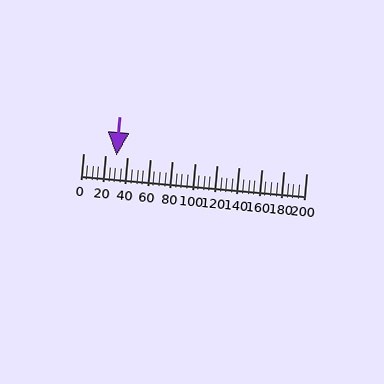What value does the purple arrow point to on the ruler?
The purple arrow points to approximately 30.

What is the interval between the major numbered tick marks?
The major tick marks are spaced 20 units apart.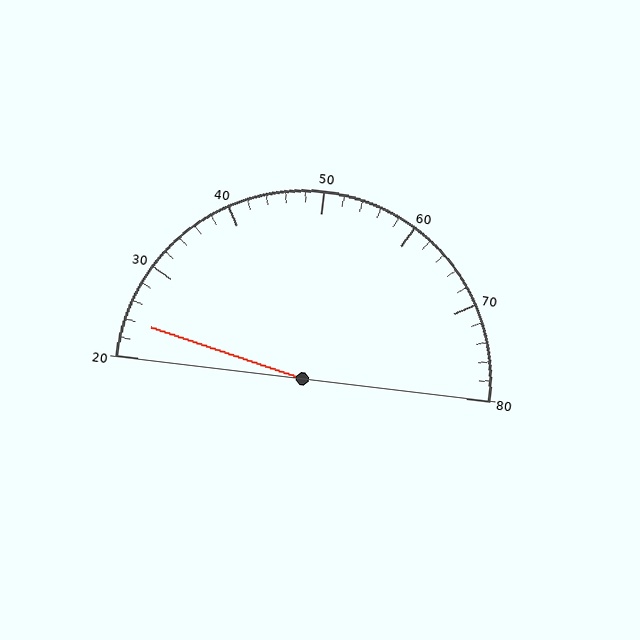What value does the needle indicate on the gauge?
The needle indicates approximately 24.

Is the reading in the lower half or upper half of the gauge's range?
The reading is in the lower half of the range (20 to 80).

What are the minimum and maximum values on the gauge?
The gauge ranges from 20 to 80.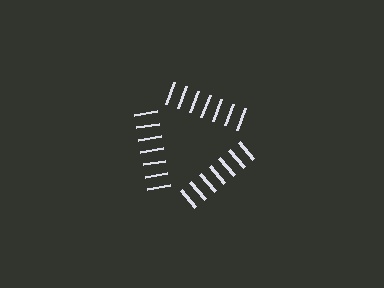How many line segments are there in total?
21 — 7 along each of the 3 edges.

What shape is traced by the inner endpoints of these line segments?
An illusory triangle — the line segments terminate on its edges but no continuous stroke is drawn.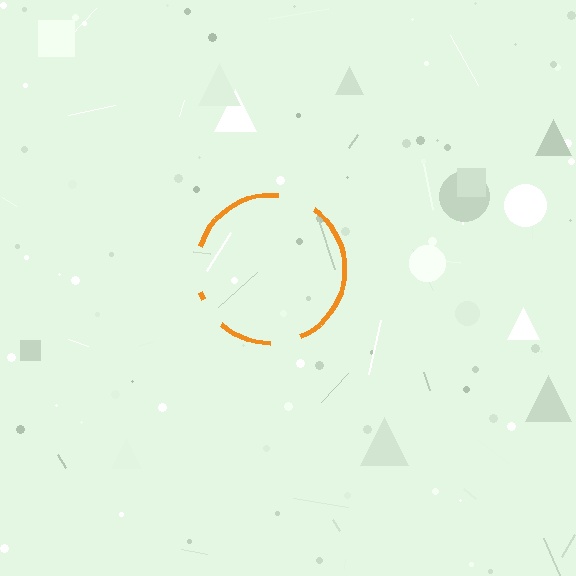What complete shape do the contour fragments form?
The contour fragments form a circle.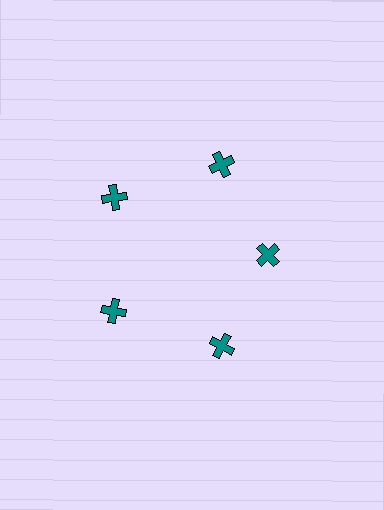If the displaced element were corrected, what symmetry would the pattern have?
It would have 5-fold rotational symmetry — the pattern would map onto itself every 72 degrees.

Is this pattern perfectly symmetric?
No. The 5 teal crosses are arranged in a ring, but one element near the 3 o'clock position is pulled inward toward the center, breaking the 5-fold rotational symmetry.